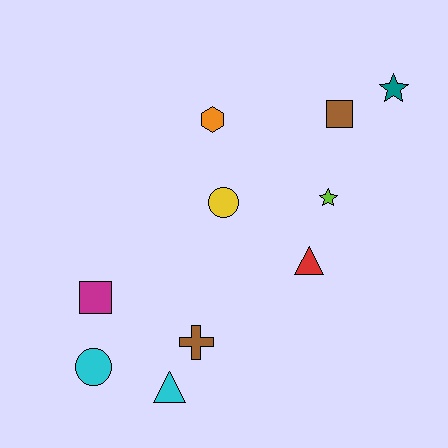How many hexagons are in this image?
There is 1 hexagon.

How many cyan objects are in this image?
There are 2 cyan objects.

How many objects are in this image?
There are 10 objects.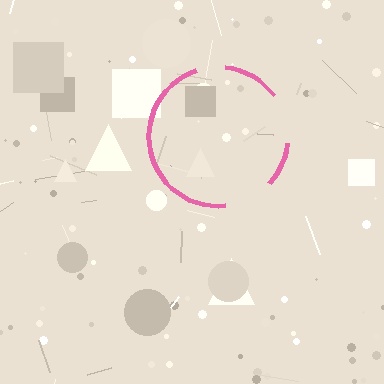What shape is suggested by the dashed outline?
The dashed outline suggests a circle.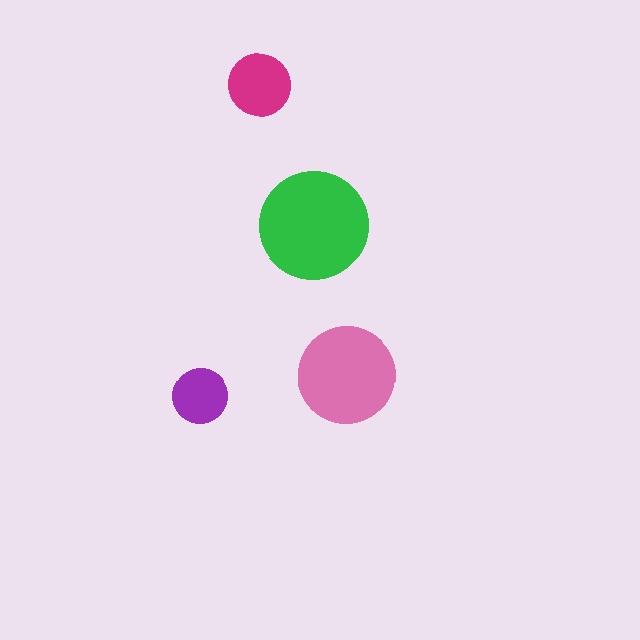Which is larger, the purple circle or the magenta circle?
The magenta one.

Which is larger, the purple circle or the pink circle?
The pink one.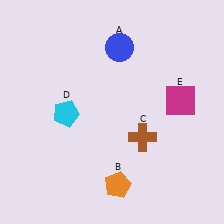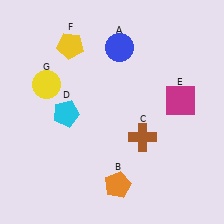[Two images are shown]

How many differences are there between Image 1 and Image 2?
There are 2 differences between the two images.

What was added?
A yellow pentagon (F), a yellow circle (G) were added in Image 2.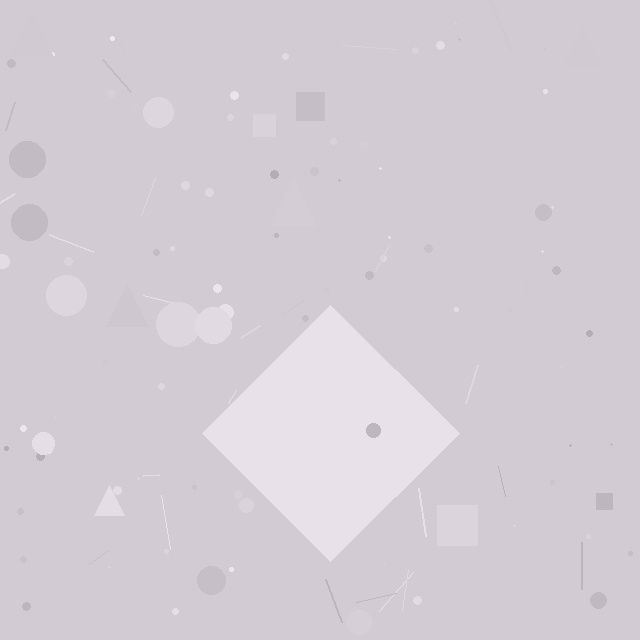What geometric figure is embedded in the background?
A diamond is embedded in the background.